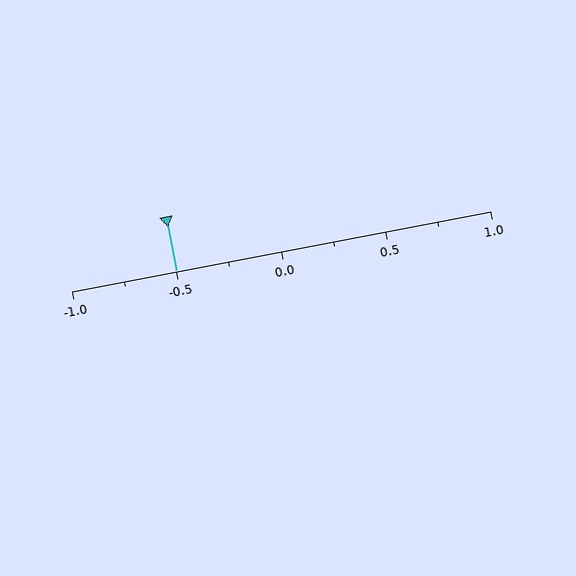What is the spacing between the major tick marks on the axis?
The major ticks are spaced 0.5 apart.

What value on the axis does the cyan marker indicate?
The marker indicates approximately -0.5.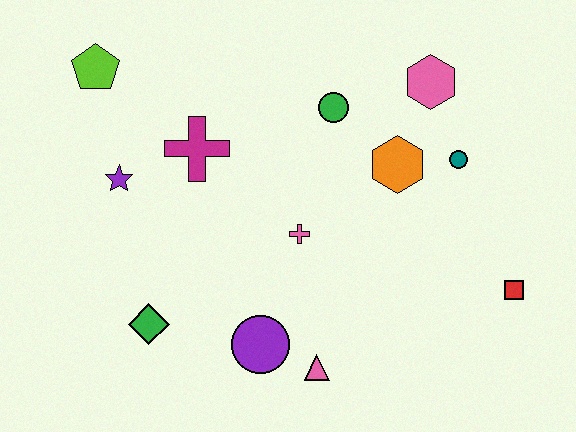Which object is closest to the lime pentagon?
The purple star is closest to the lime pentagon.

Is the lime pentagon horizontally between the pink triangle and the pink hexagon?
No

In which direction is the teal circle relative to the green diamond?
The teal circle is to the right of the green diamond.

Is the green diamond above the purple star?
No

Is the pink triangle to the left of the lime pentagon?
No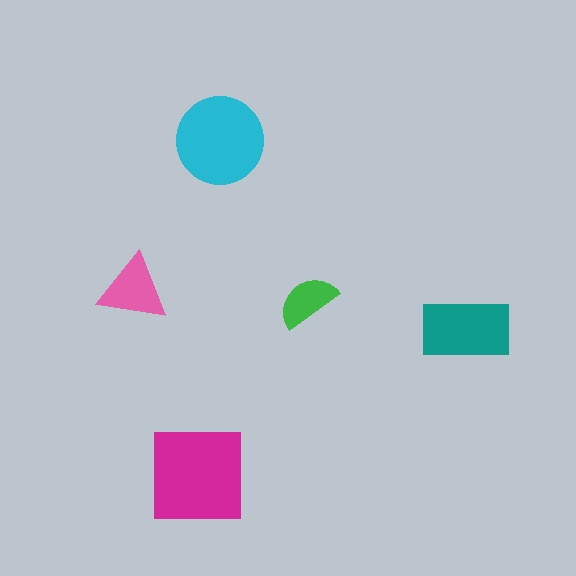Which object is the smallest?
The green semicircle.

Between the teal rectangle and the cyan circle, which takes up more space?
The cyan circle.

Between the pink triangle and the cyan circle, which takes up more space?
The cyan circle.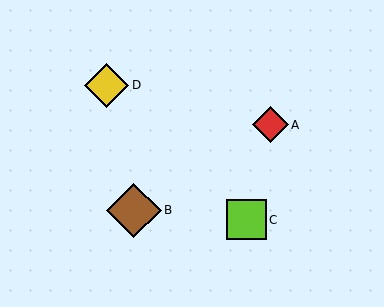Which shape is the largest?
The brown diamond (labeled B) is the largest.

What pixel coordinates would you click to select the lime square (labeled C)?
Click at (246, 220) to select the lime square C.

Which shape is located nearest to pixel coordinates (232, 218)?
The lime square (labeled C) at (246, 220) is nearest to that location.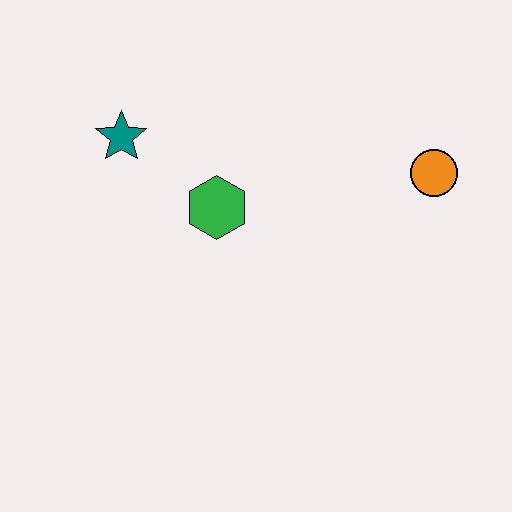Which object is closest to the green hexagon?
The teal star is closest to the green hexagon.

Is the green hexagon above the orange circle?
No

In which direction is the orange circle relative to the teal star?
The orange circle is to the right of the teal star.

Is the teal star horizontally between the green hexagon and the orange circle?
No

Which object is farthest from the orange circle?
The teal star is farthest from the orange circle.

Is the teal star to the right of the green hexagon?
No